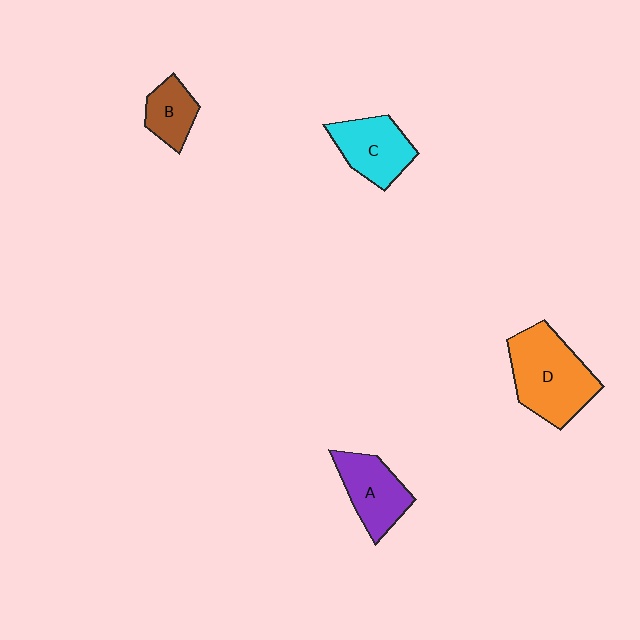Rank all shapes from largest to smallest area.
From largest to smallest: D (orange), C (cyan), A (purple), B (brown).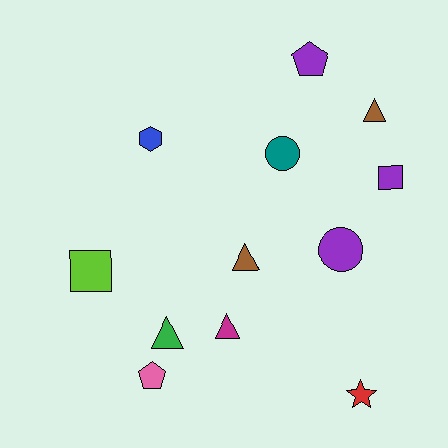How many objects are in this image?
There are 12 objects.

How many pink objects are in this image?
There is 1 pink object.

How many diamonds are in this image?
There are no diamonds.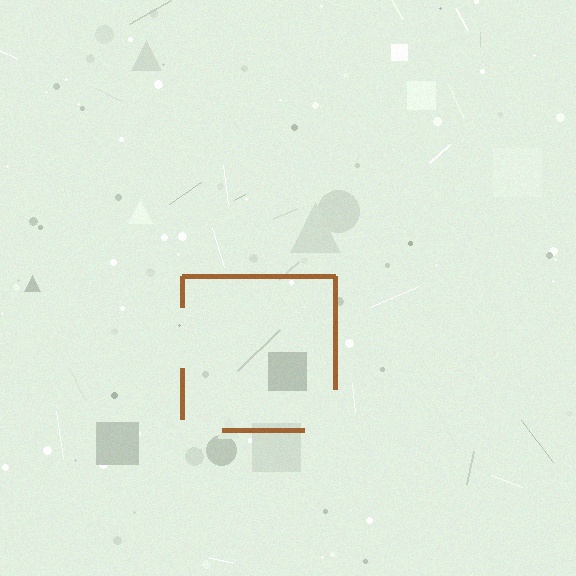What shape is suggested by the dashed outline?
The dashed outline suggests a square.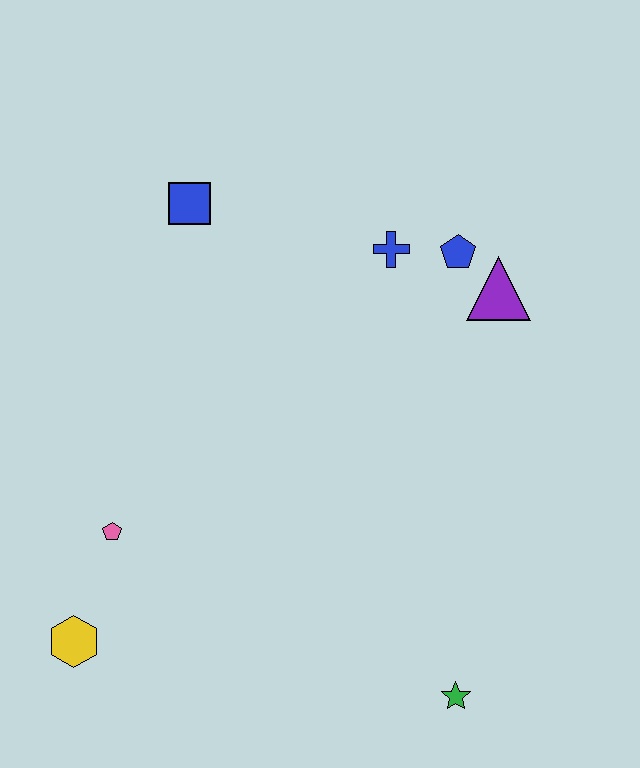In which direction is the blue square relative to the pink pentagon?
The blue square is above the pink pentagon.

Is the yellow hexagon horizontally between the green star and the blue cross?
No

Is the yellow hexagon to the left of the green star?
Yes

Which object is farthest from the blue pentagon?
The yellow hexagon is farthest from the blue pentagon.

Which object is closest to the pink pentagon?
The yellow hexagon is closest to the pink pentagon.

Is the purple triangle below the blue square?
Yes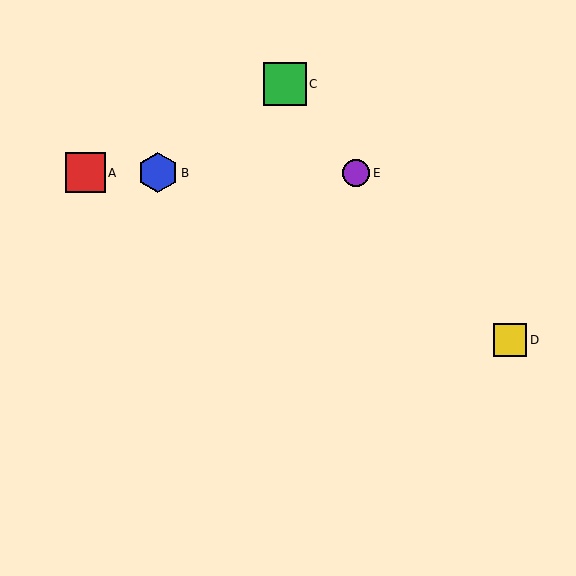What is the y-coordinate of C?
Object C is at y≈84.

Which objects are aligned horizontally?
Objects A, B, E are aligned horizontally.